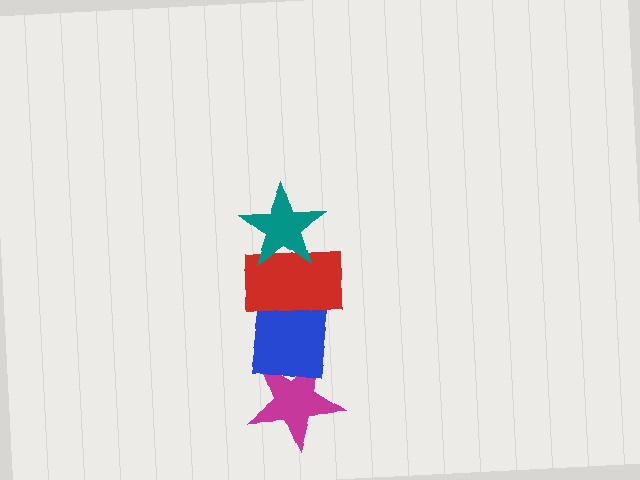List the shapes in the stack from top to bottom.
From top to bottom: the teal star, the red rectangle, the blue square, the magenta star.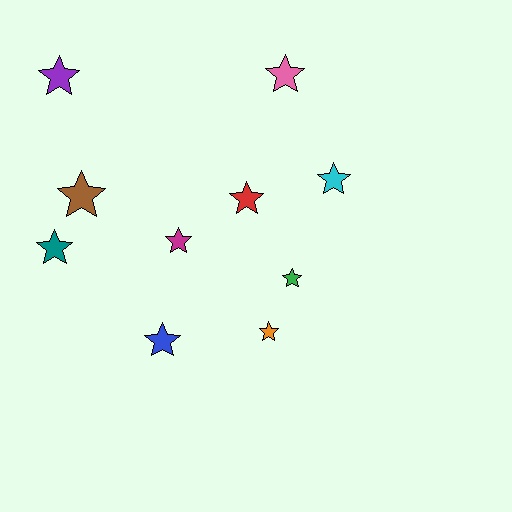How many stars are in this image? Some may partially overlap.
There are 10 stars.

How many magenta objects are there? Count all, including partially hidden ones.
There is 1 magenta object.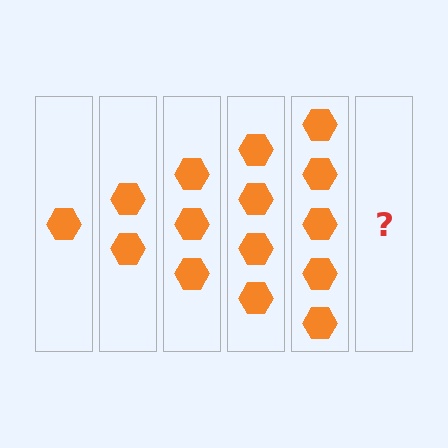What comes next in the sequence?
The next element should be 6 hexagons.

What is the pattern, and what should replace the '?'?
The pattern is that each step adds one more hexagon. The '?' should be 6 hexagons.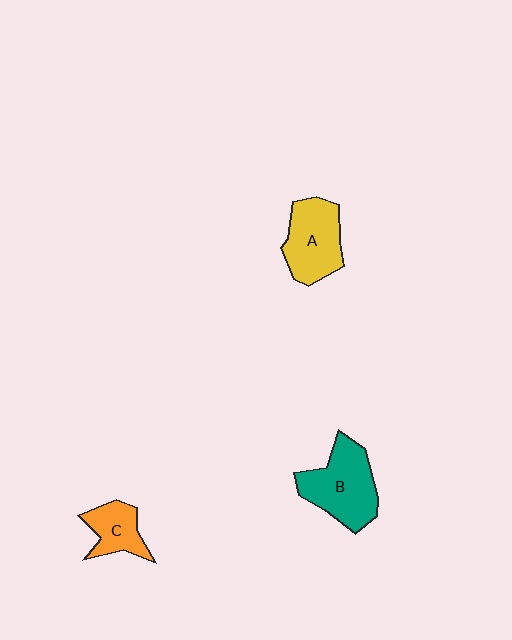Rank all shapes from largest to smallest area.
From largest to smallest: B (teal), A (yellow), C (orange).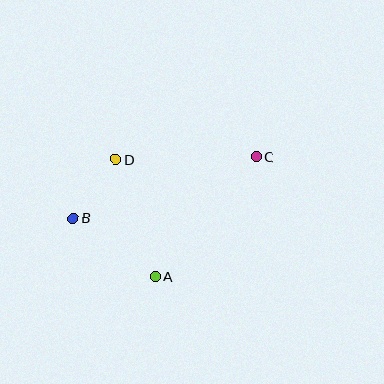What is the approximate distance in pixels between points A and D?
The distance between A and D is approximately 124 pixels.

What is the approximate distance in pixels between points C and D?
The distance between C and D is approximately 140 pixels.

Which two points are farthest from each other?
Points B and C are farthest from each other.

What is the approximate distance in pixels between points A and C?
The distance between A and C is approximately 156 pixels.